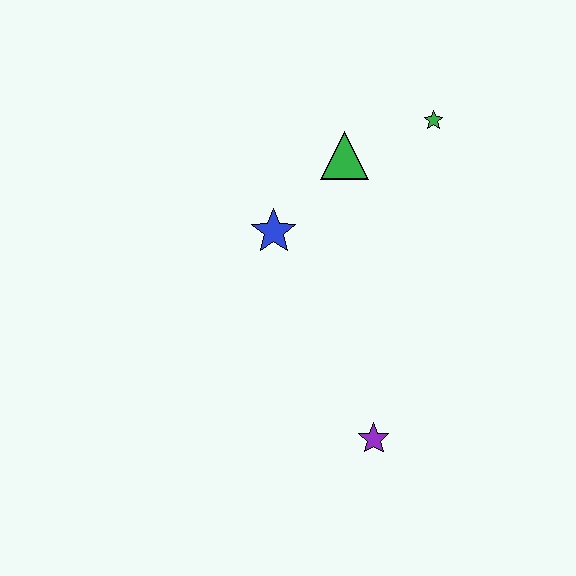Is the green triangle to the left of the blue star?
No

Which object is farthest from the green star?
The purple star is farthest from the green star.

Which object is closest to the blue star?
The green triangle is closest to the blue star.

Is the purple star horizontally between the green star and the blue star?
Yes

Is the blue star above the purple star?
Yes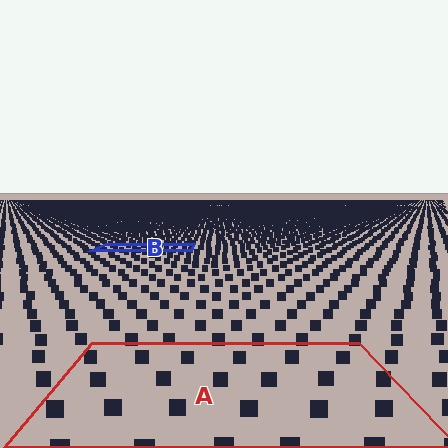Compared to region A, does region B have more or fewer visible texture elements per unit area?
Region B has more texture elements per unit area — they are packed more densely because it is farther away.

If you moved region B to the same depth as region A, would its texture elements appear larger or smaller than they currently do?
They would appear larger. At a closer depth, the same texture elements are projected at a bigger on-screen size.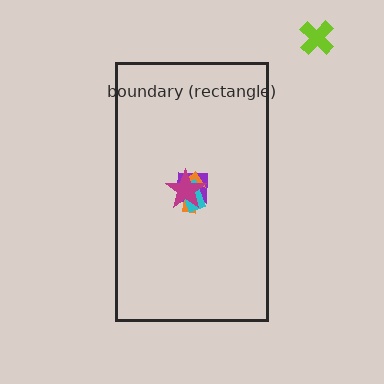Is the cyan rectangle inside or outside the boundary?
Inside.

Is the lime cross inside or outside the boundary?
Outside.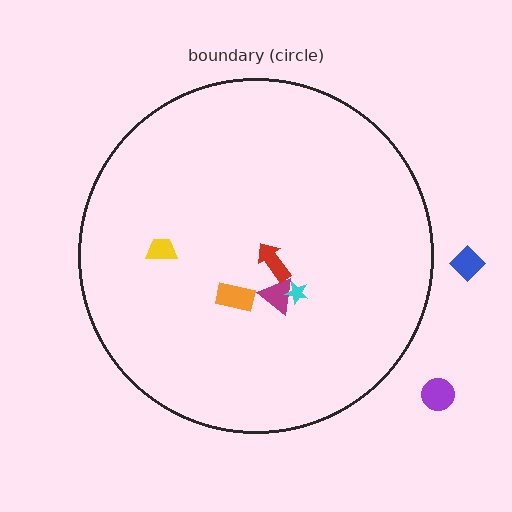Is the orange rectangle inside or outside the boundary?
Inside.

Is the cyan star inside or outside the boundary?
Inside.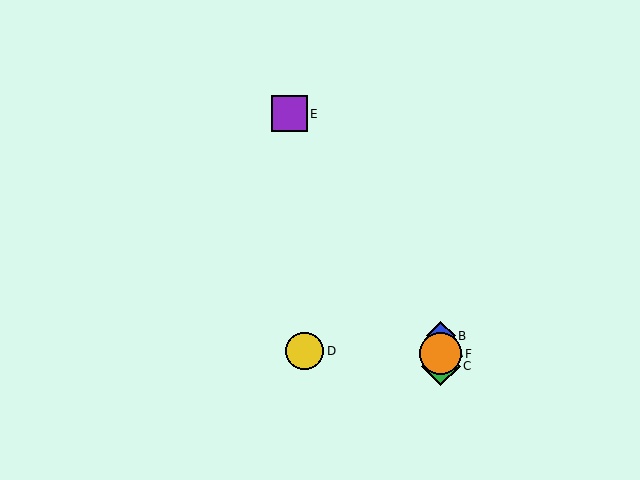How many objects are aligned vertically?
4 objects (A, B, C, F) are aligned vertically.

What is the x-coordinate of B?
Object B is at x≈441.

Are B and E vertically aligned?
No, B is at x≈441 and E is at x≈289.